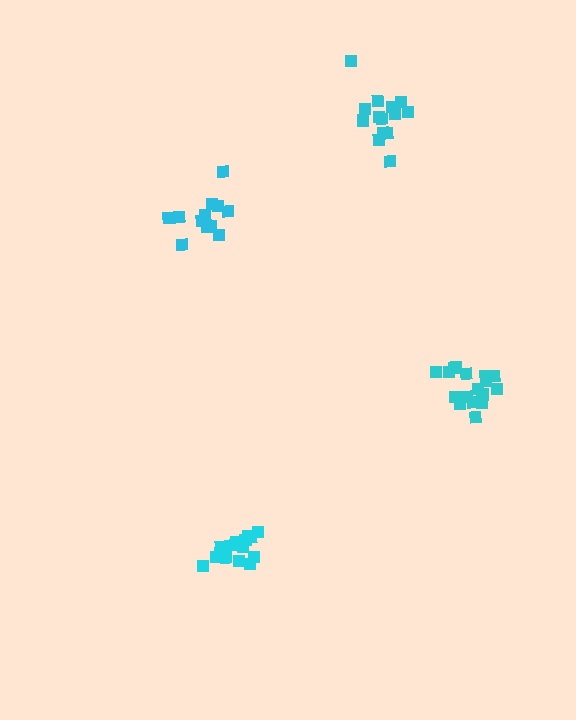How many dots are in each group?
Group 1: 16 dots, Group 2: 12 dots, Group 3: 18 dots, Group 4: 14 dots (60 total).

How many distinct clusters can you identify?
There are 4 distinct clusters.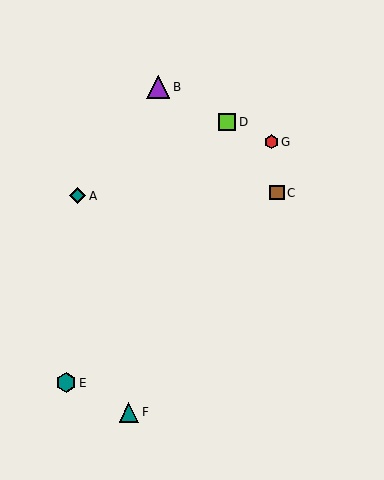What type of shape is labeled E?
Shape E is a teal hexagon.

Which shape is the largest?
The purple triangle (labeled B) is the largest.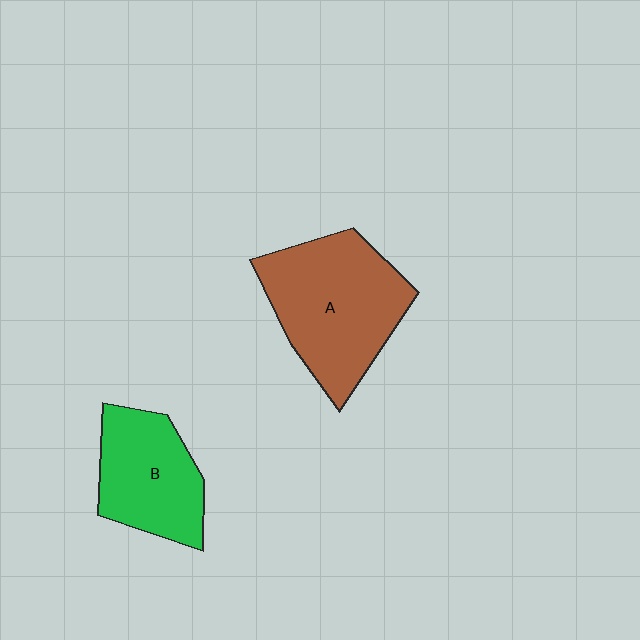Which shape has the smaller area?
Shape B (green).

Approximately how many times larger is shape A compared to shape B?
Approximately 1.4 times.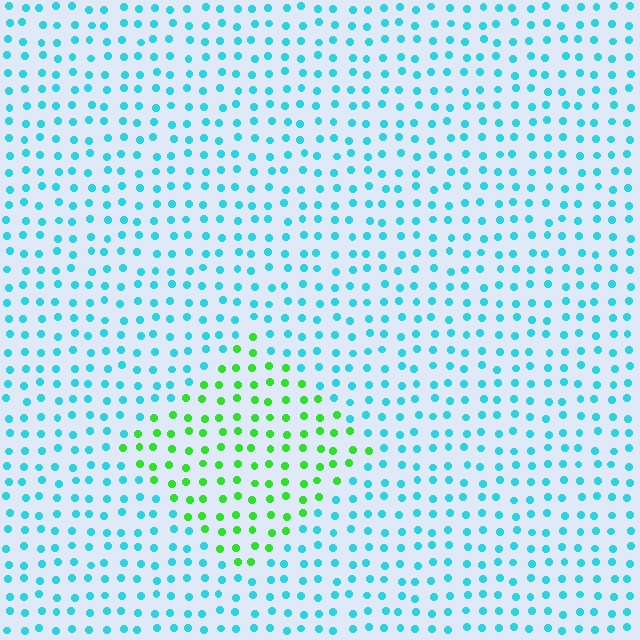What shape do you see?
I see a diamond.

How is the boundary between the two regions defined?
The boundary is defined purely by a slight shift in hue (about 65 degrees). Spacing, size, and orientation are identical on both sides.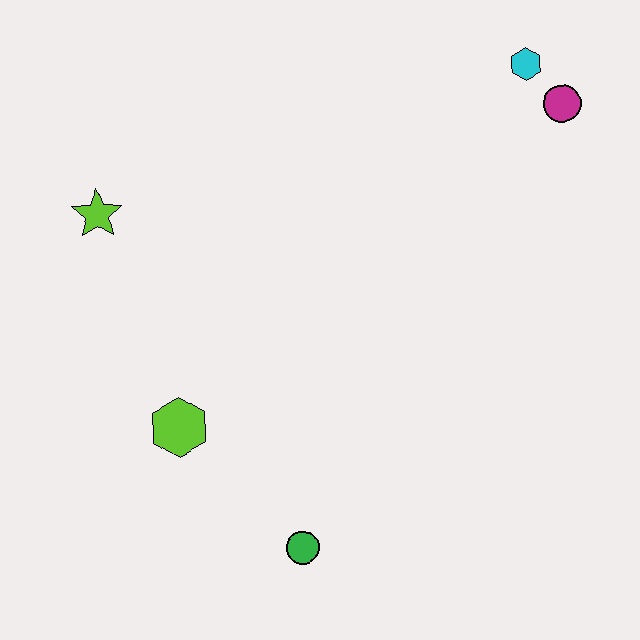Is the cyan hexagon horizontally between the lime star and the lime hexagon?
No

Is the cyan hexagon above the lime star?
Yes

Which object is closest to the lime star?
The lime hexagon is closest to the lime star.